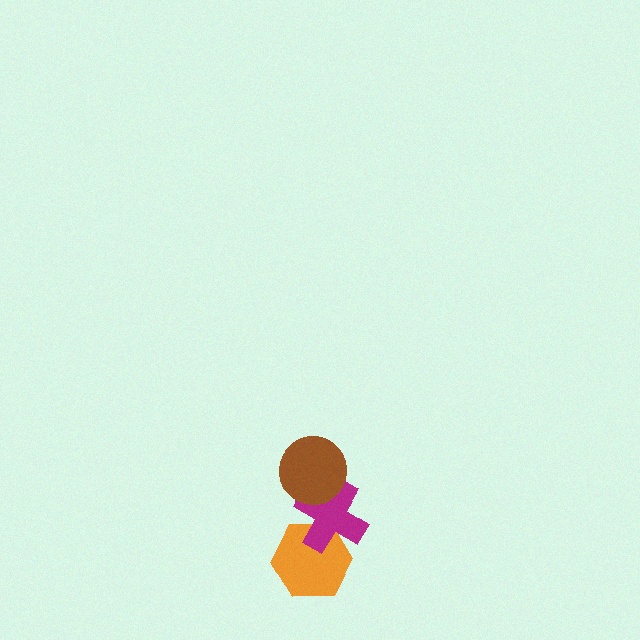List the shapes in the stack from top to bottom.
From top to bottom: the brown circle, the magenta cross, the orange hexagon.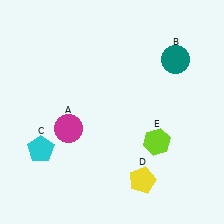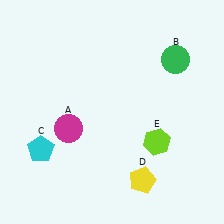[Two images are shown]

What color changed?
The circle (B) changed from teal in Image 1 to green in Image 2.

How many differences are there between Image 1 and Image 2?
There is 1 difference between the two images.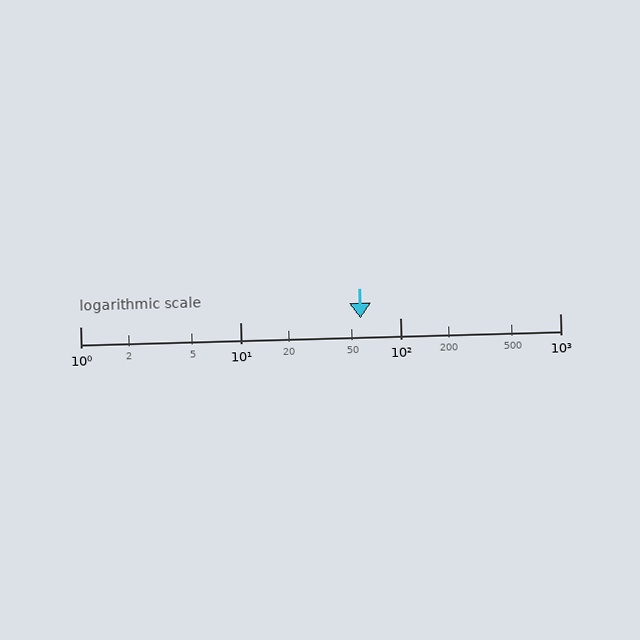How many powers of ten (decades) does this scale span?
The scale spans 3 decades, from 1 to 1000.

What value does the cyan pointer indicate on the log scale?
The pointer indicates approximately 57.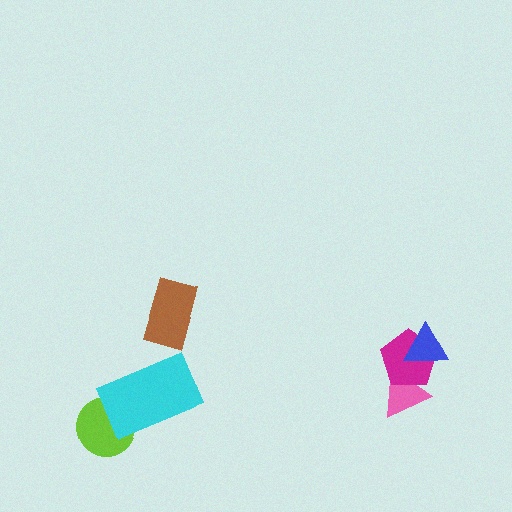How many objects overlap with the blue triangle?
1 object overlaps with the blue triangle.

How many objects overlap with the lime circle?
1 object overlaps with the lime circle.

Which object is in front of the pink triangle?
The magenta pentagon is in front of the pink triangle.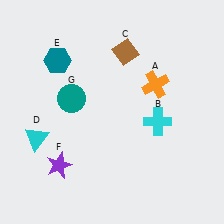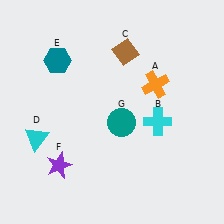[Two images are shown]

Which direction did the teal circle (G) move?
The teal circle (G) moved right.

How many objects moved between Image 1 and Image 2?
1 object moved between the two images.